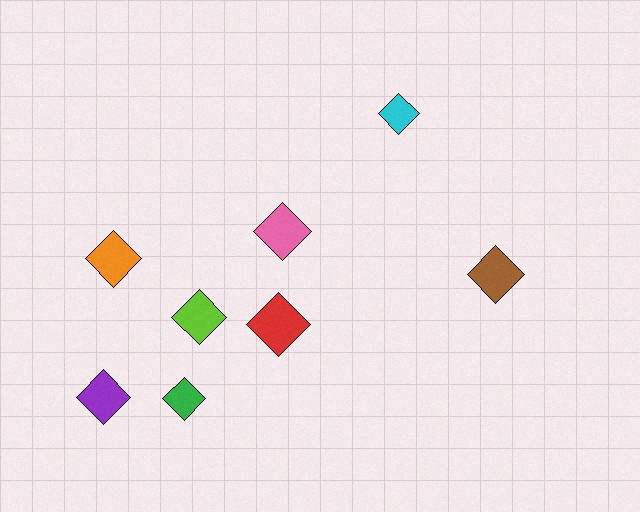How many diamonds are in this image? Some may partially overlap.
There are 8 diamonds.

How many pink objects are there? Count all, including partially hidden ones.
There is 1 pink object.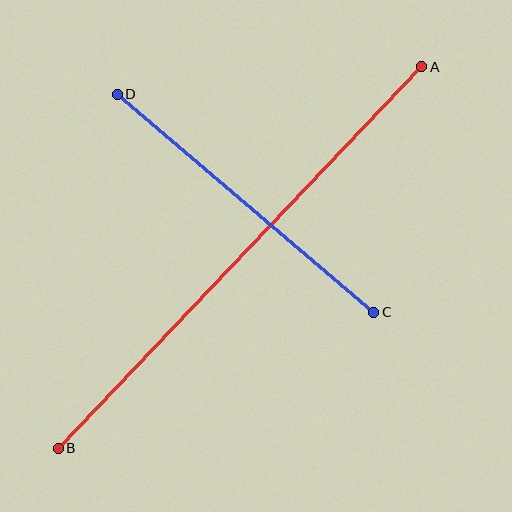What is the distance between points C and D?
The distance is approximately 337 pixels.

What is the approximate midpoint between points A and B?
The midpoint is at approximately (240, 257) pixels.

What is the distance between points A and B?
The distance is approximately 527 pixels.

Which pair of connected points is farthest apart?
Points A and B are farthest apart.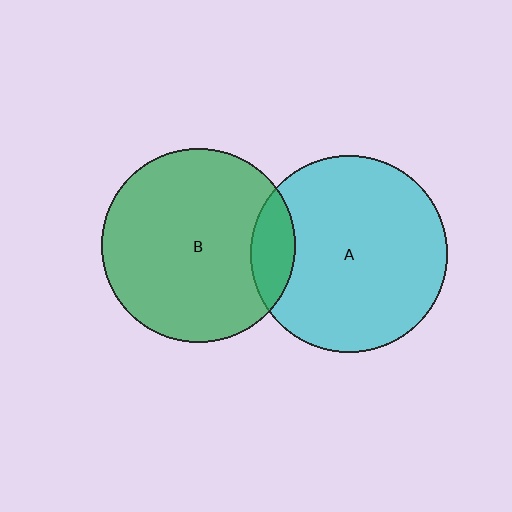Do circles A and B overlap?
Yes.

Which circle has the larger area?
Circle A (cyan).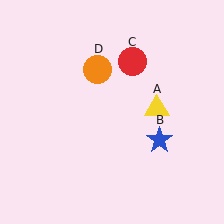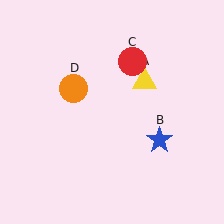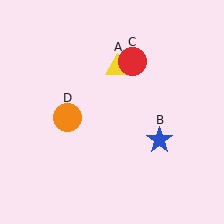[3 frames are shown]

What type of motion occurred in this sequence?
The yellow triangle (object A), orange circle (object D) rotated counterclockwise around the center of the scene.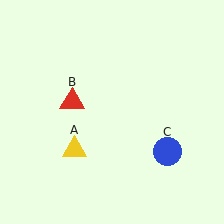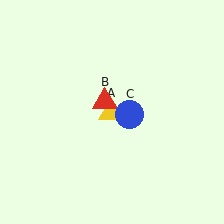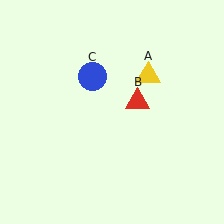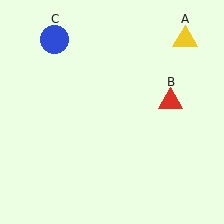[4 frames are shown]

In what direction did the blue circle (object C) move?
The blue circle (object C) moved up and to the left.